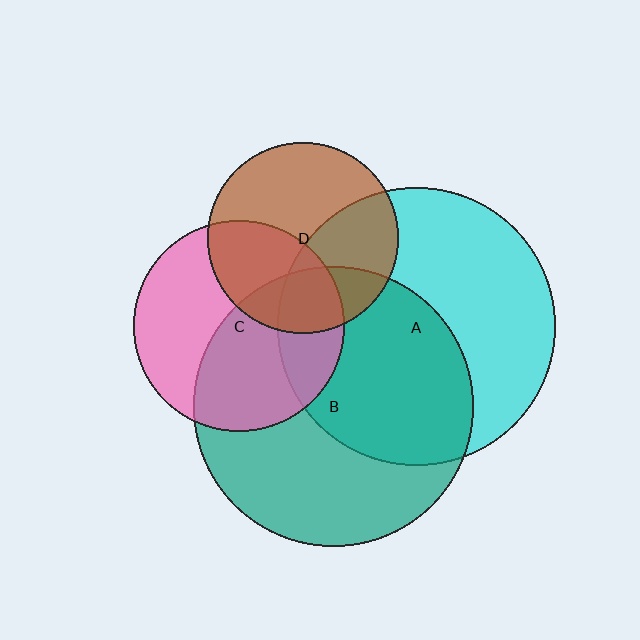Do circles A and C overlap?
Yes.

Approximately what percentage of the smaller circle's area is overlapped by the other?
Approximately 20%.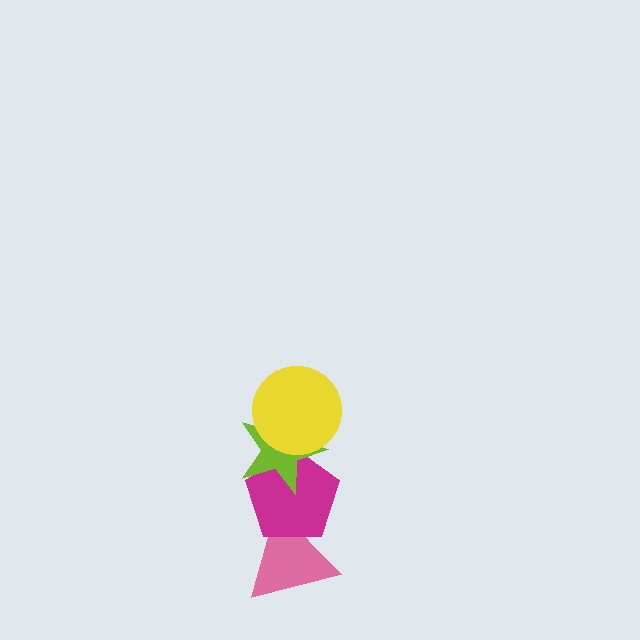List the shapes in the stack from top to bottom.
From top to bottom: the yellow circle, the lime star, the magenta pentagon, the pink triangle.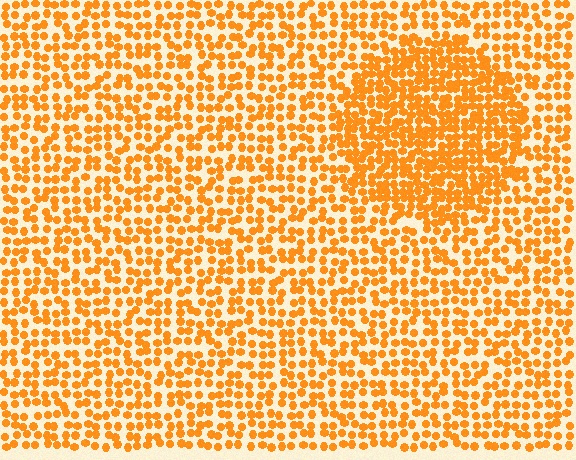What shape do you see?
I see a circle.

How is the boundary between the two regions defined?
The boundary is defined by a change in element density (approximately 1.7x ratio). All elements are the same color, size, and shape.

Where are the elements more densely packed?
The elements are more densely packed inside the circle boundary.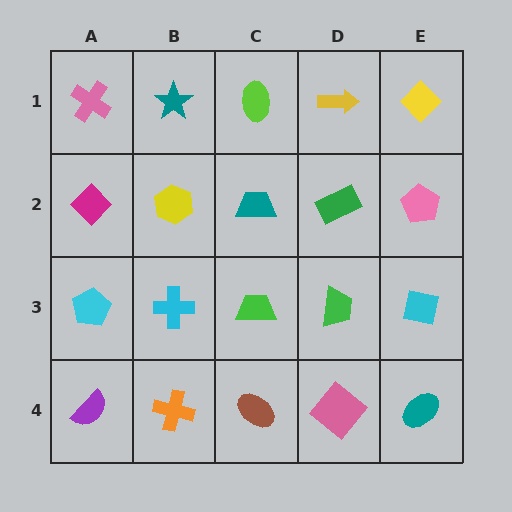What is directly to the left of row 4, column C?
An orange cross.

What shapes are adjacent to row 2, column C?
A lime ellipse (row 1, column C), a green trapezoid (row 3, column C), a yellow hexagon (row 2, column B), a green rectangle (row 2, column D).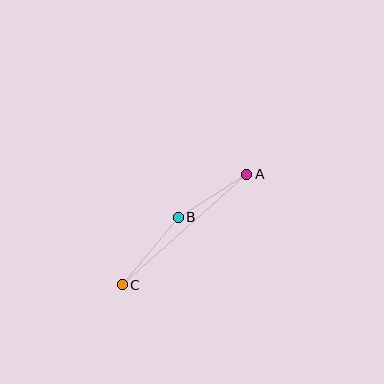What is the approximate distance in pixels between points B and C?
The distance between B and C is approximately 88 pixels.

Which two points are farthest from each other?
Points A and C are farthest from each other.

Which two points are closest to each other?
Points A and B are closest to each other.